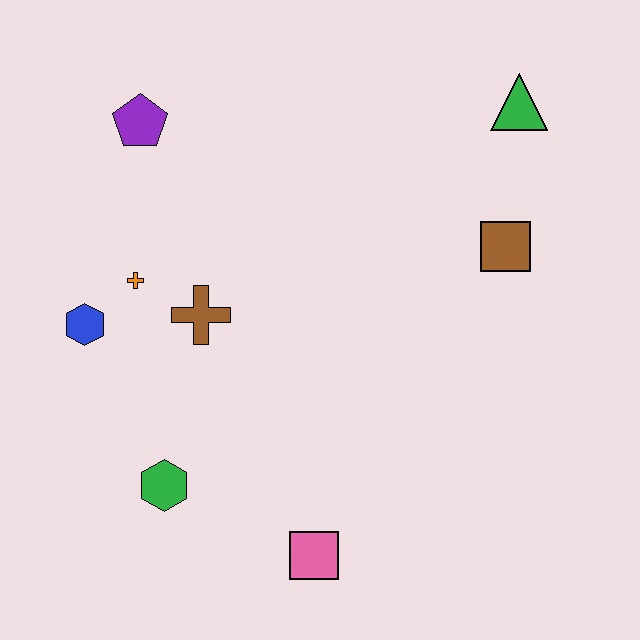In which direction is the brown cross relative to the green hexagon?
The brown cross is above the green hexagon.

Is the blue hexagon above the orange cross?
No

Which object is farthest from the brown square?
The blue hexagon is farthest from the brown square.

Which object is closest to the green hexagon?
The pink square is closest to the green hexagon.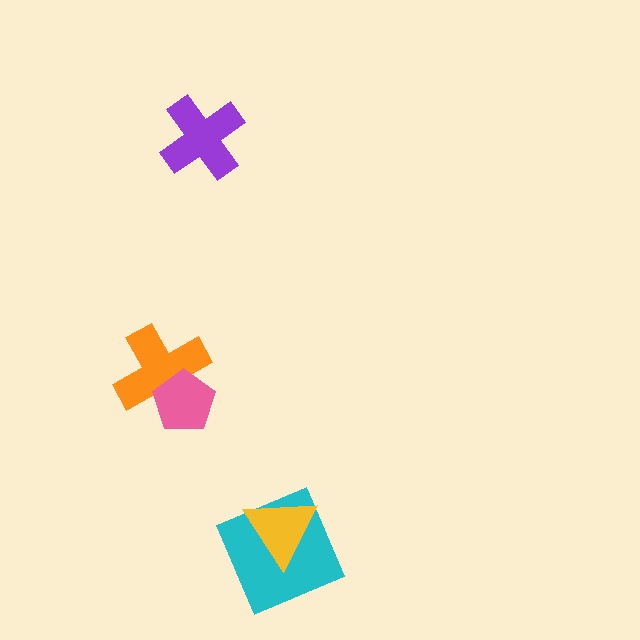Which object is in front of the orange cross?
The pink pentagon is in front of the orange cross.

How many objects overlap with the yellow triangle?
1 object overlaps with the yellow triangle.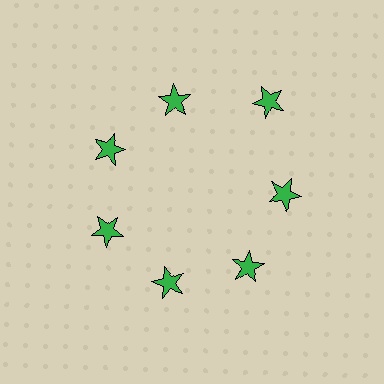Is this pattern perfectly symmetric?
No. The 7 green stars are arranged in a ring, but one element near the 1 o'clock position is pushed outward from the center, breaking the 7-fold rotational symmetry.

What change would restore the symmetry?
The symmetry would be restored by moving it inward, back onto the ring so that all 7 stars sit at equal angles and equal distance from the center.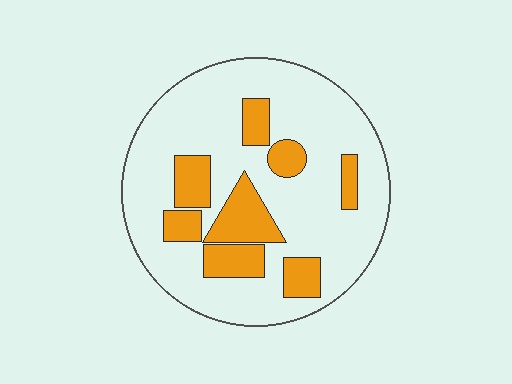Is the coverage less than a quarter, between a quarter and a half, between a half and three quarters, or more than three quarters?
Less than a quarter.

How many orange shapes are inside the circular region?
8.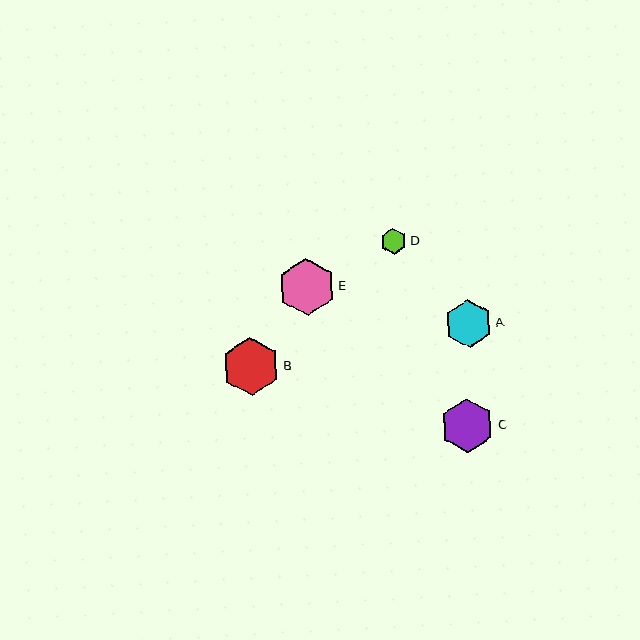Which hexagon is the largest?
Hexagon B is the largest with a size of approximately 58 pixels.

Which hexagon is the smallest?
Hexagon D is the smallest with a size of approximately 26 pixels.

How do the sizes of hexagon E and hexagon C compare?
Hexagon E and hexagon C are approximately the same size.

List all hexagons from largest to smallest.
From largest to smallest: B, E, C, A, D.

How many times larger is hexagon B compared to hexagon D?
Hexagon B is approximately 2.3 times the size of hexagon D.